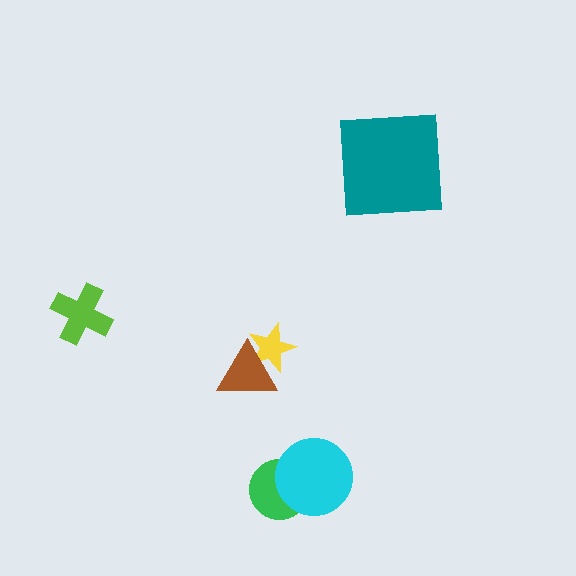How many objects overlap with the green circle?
1 object overlaps with the green circle.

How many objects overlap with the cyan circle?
1 object overlaps with the cyan circle.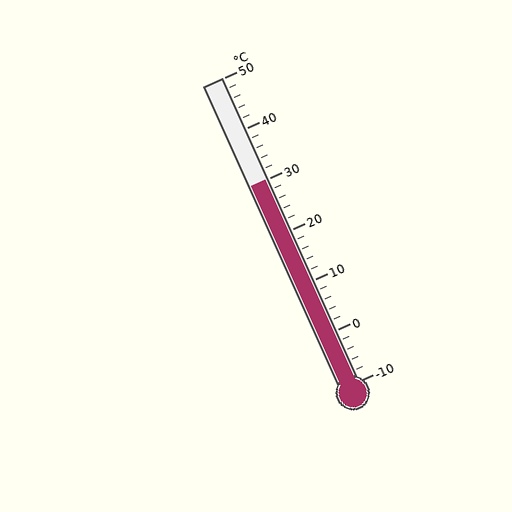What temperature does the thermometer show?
The thermometer shows approximately 30°C.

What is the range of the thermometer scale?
The thermometer scale ranges from -10°C to 50°C.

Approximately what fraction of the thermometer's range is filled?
The thermometer is filled to approximately 65% of its range.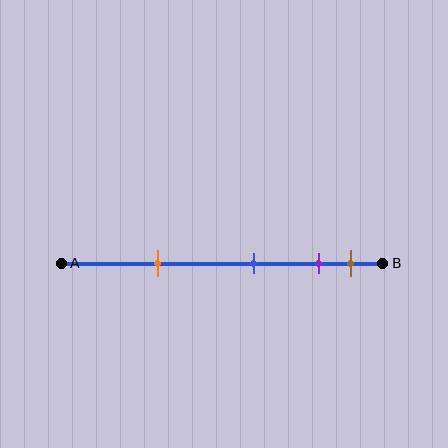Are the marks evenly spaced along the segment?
No, the marks are not evenly spaced.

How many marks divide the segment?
There are 4 marks dividing the segment.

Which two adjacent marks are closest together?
The purple and brown marks are the closest adjacent pair.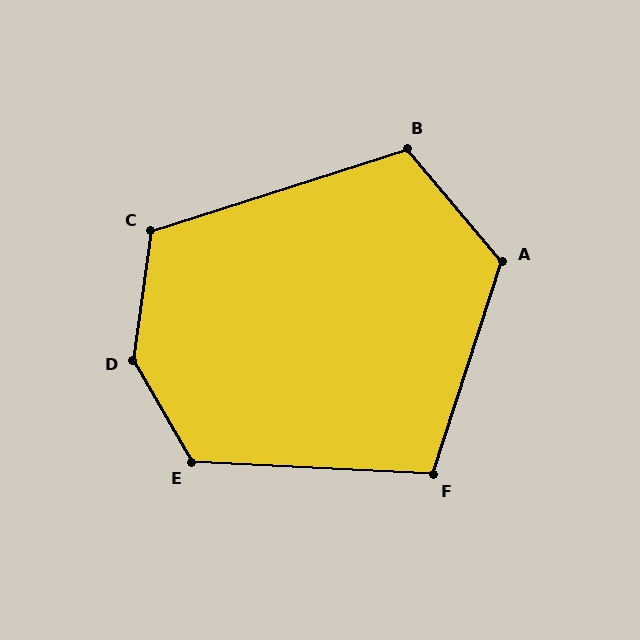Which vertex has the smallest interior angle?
F, at approximately 105 degrees.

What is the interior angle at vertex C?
Approximately 116 degrees (obtuse).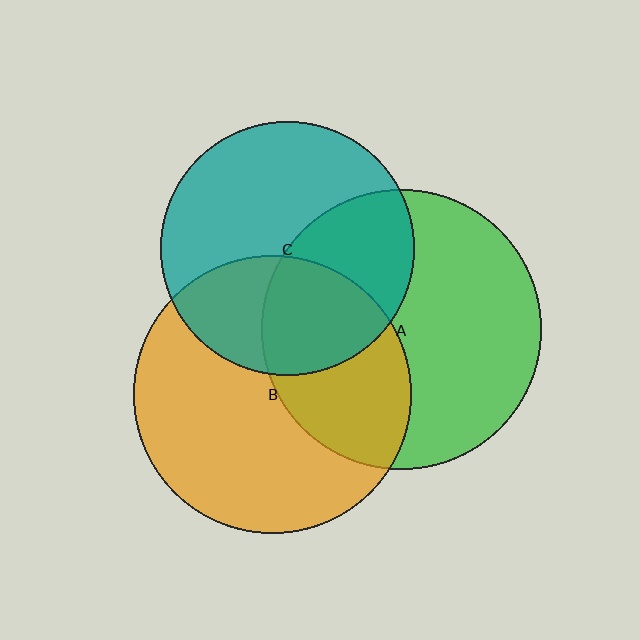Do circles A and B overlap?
Yes.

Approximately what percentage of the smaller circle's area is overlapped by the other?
Approximately 40%.